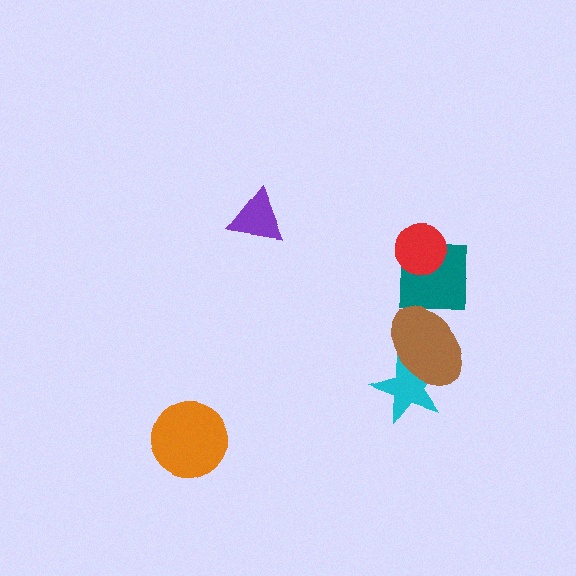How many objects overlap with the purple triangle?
0 objects overlap with the purple triangle.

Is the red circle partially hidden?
No, no other shape covers it.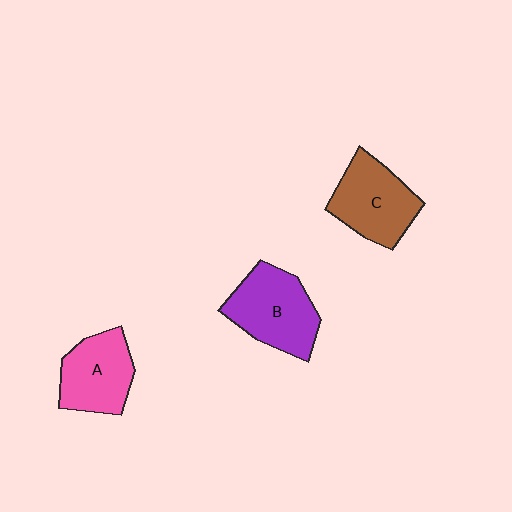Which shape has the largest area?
Shape B (purple).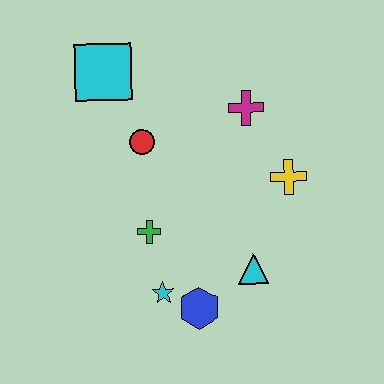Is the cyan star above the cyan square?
No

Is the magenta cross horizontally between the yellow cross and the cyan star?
Yes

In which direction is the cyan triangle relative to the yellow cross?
The cyan triangle is below the yellow cross.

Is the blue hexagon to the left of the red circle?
No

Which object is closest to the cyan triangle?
The blue hexagon is closest to the cyan triangle.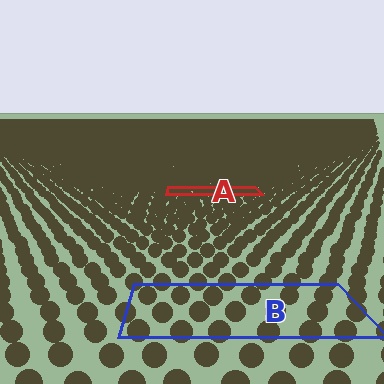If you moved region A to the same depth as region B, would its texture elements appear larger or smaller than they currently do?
They would appear larger. At a closer depth, the same texture elements are projected at a bigger on-screen size.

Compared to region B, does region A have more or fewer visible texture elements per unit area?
Region A has more texture elements per unit area — they are packed more densely because it is farther away.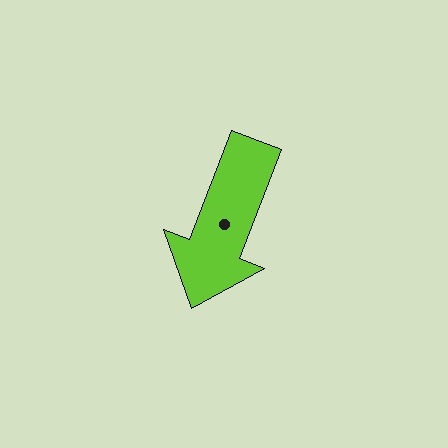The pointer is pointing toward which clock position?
Roughly 7 o'clock.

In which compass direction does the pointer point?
South.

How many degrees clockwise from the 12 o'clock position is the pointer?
Approximately 201 degrees.